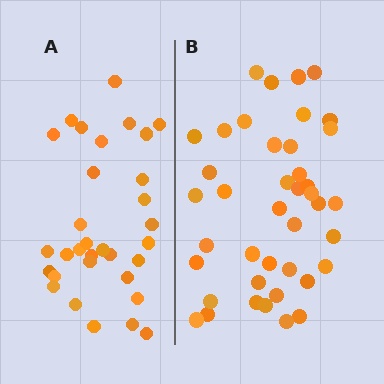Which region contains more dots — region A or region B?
Region B (the right region) has more dots.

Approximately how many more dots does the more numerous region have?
Region B has roughly 8 or so more dots than region A.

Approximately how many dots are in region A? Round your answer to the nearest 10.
About 30 dots. (The exact count is 32, which rounds to 30.)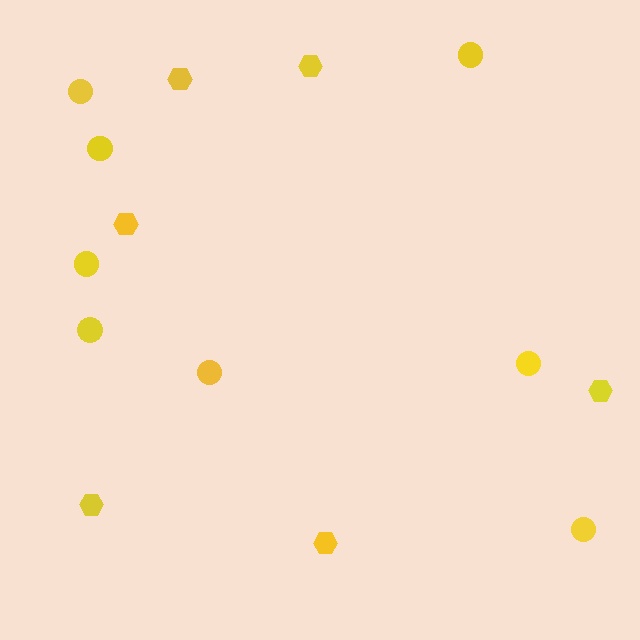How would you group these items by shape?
There are 2 groups: one group of hexagons (6) and one group of circles (8).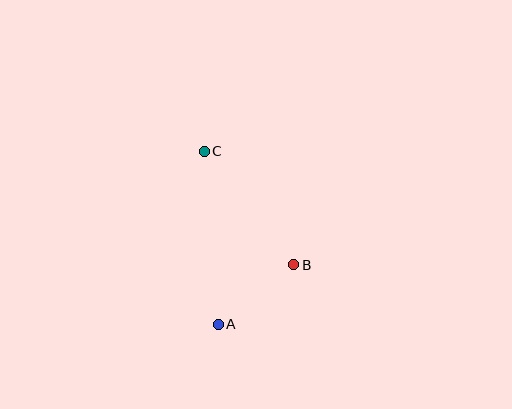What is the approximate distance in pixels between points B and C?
The distance between B and C is approximately 145 pixels.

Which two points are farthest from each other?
Points A and C are farthest from each other.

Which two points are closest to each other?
Points A and B are closest to each other.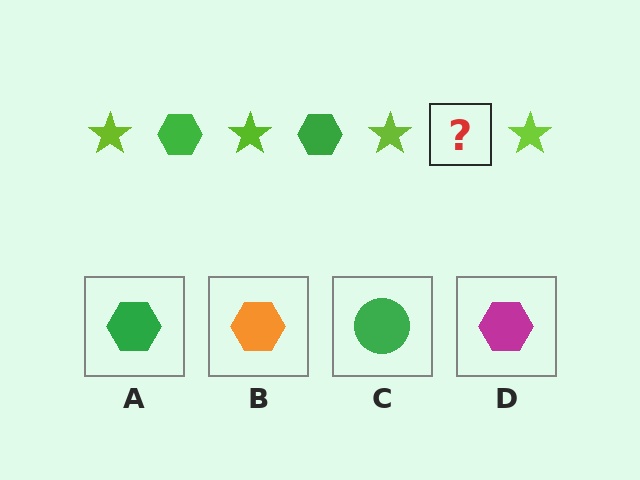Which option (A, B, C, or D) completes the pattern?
A.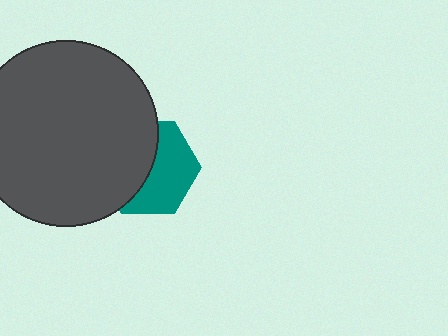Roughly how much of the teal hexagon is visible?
About half of it is visible (roughly 50%).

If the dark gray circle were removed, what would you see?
You would see the complete teal hexagon.